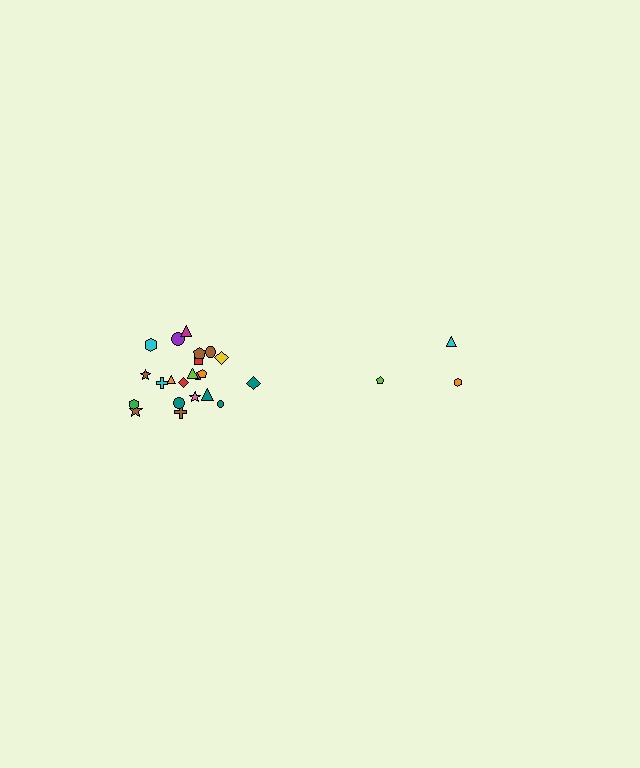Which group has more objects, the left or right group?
The left group.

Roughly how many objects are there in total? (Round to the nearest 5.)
Roughly 25 objects in total.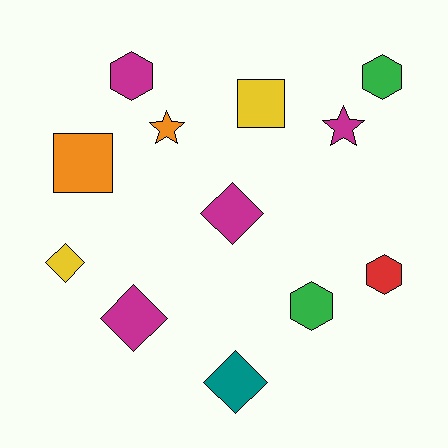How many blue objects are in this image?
There are no blue objects.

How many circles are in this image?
There are no circles.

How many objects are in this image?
There are 12 objects.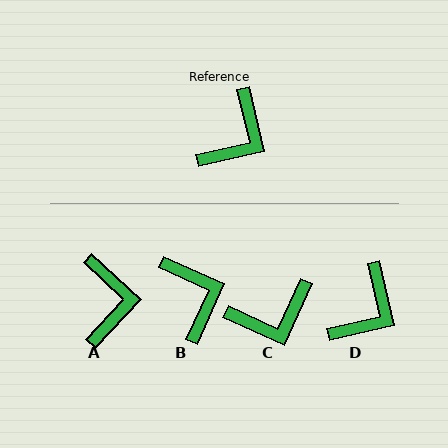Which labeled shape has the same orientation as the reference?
D.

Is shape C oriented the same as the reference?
No, it is off by about 38 degrees.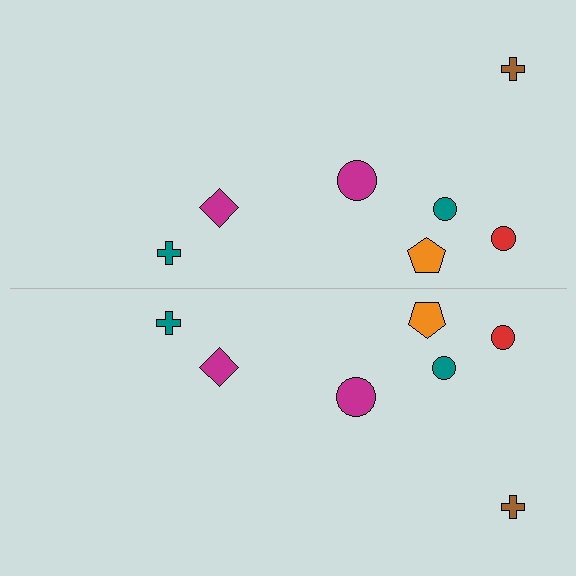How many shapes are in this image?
There are 14 shapes in this image.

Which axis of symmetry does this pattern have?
The pattern has a horizontal axis of symmetry running through the center of the image.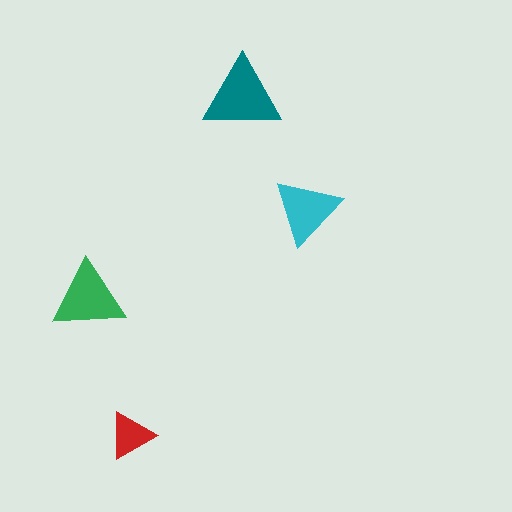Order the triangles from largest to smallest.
the teal one, the green one, the cyan one, the red one.